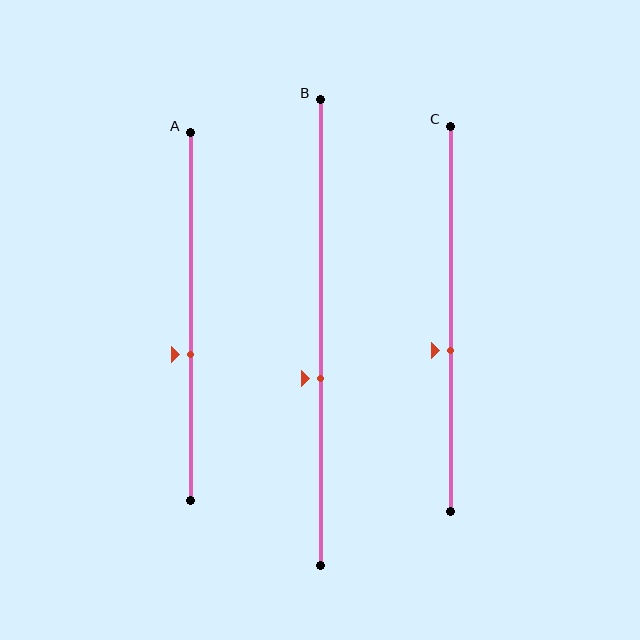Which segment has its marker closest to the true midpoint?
Segment C has its marker closest to the true midpoint.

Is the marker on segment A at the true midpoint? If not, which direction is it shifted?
No, the marker on segment A is shifted downward by about 10% of the segment length.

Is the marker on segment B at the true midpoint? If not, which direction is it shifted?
No, the marker on segment B is shifted downward by about 10% of the segment length.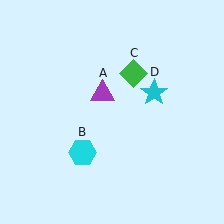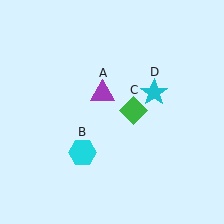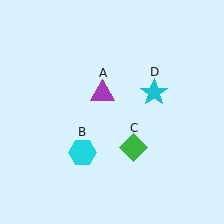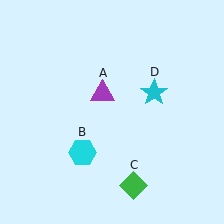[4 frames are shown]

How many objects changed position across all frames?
1 object changed position: green diamond (object C).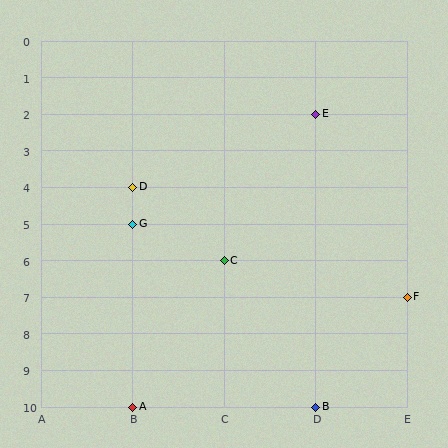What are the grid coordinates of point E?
Point E is at grid coordinates (D, 2).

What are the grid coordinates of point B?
Point B is at grid coordinates (D, 10).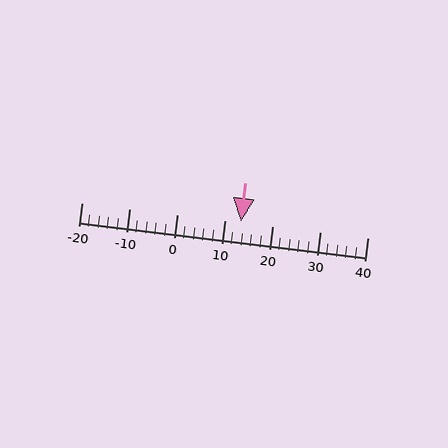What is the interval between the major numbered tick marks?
The major tick marks are spaced 10 units apart.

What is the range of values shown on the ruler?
The ruler shows values from -20 to 40.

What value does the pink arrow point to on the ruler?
The pink arrow points to approximately 13.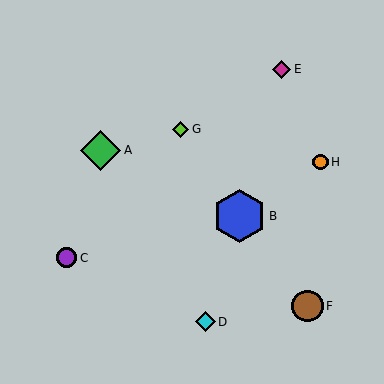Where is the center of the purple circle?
The center of the purple circle is at (67, 258).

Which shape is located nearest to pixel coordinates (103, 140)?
The green diamond (labeled A) at (100, 150) is nearest to that location.